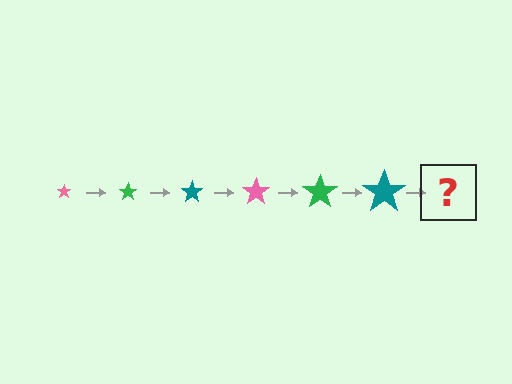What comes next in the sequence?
The next element should be a pink star, larger than the previous one.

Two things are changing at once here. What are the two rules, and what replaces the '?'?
The two rules are that the star grows larger each step and the color cycles through pink, green, and teal. The '?' should be a pink star, larger than the previous one.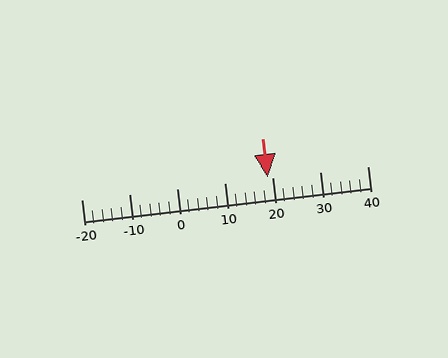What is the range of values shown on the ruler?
The ruler shows values from -20 to 40.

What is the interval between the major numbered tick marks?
The major tick marks are spaced 10 units apart.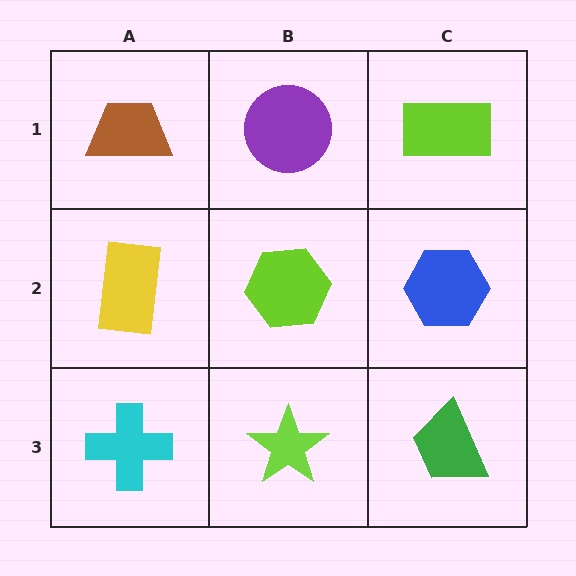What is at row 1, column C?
A lime rectangle.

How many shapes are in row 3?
3 shapes.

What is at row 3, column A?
A cyan cross.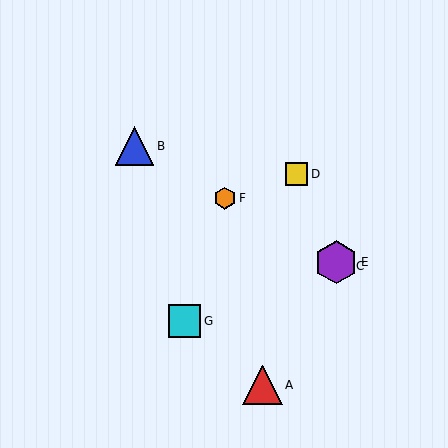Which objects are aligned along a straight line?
Objects B, C, E, F are aligned along a straight line.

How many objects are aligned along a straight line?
4 objects (B, C, E, F) are aligned along a straight line.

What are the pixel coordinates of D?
Object D is at (296, 174).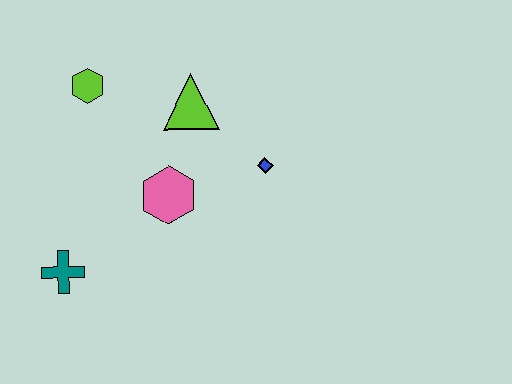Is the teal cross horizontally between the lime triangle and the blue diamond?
No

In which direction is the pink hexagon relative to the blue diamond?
The pink hexagon is to the left of the blue diamond.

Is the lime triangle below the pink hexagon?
No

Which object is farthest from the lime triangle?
The teal cross is farthest from the lime triangle.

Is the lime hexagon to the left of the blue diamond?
Yes